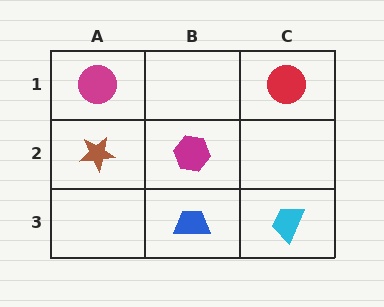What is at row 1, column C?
A red circle.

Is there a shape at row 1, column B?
No, that cell is empty.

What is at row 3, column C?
A cyan trapezoid.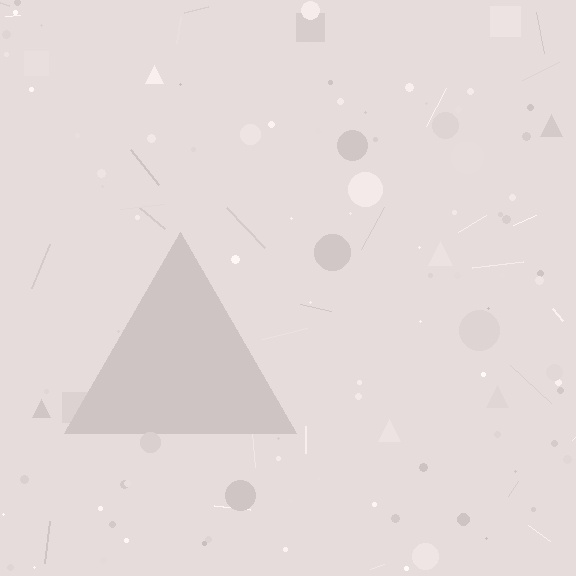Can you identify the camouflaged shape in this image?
The camouflaged shape is a triangle.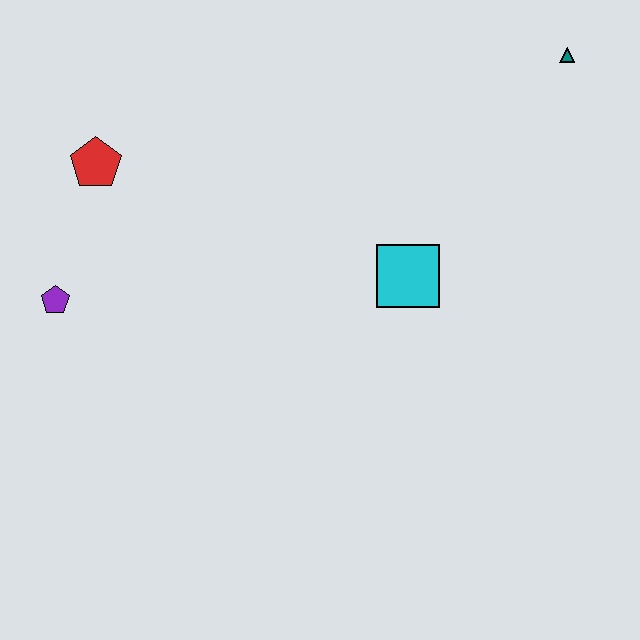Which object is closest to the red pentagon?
The purple pentagon is closest to the red pentagon.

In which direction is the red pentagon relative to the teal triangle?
The red pentagon is to the left of the teal triangle.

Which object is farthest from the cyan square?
The purple pentagon is farthest from the cyan square.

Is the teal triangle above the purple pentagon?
Yes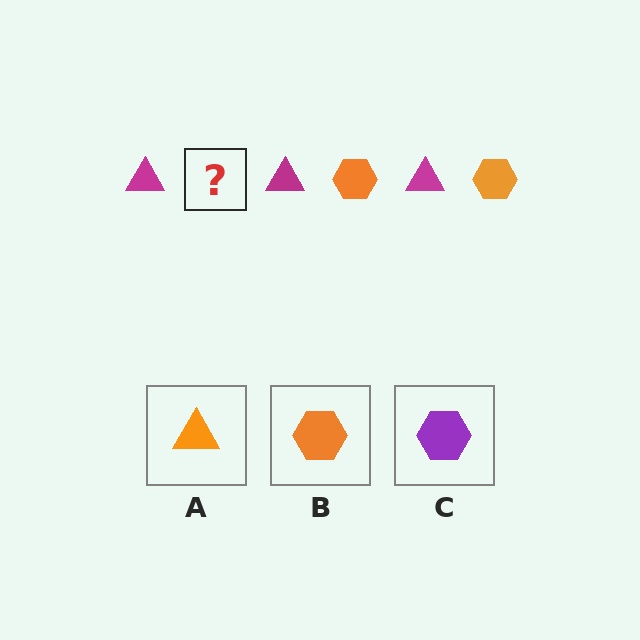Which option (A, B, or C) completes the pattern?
B.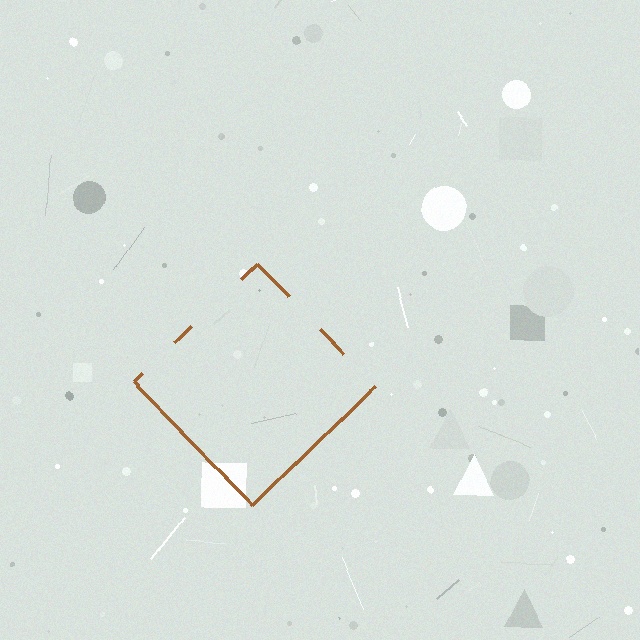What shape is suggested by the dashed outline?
The dashed outline suggests a diamond.